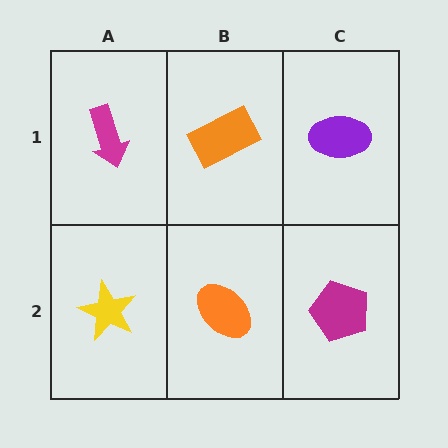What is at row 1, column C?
A purple ellipse.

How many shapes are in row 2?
3 shapes.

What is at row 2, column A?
A yellow star.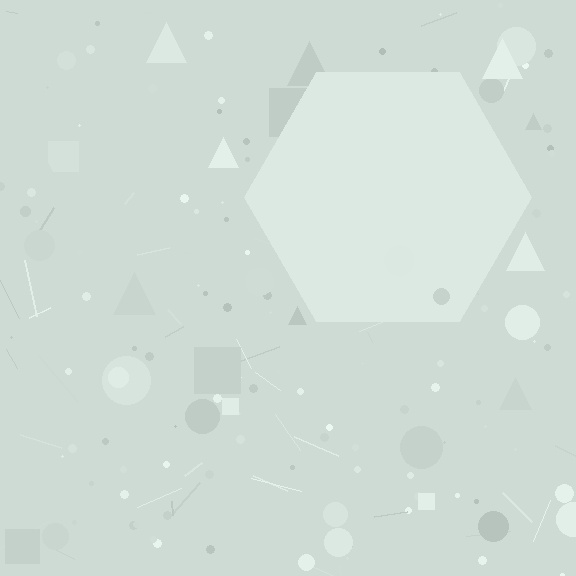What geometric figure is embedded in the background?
A hexagon is embedded in the background.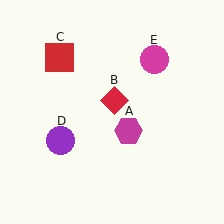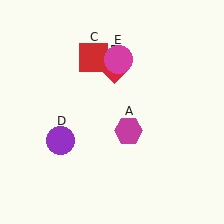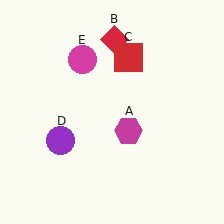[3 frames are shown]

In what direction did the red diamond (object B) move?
The red diamond (object B) moved up.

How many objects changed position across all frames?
3 objects changed position: red diamond (object B), red square (object C), magenta circle (object E).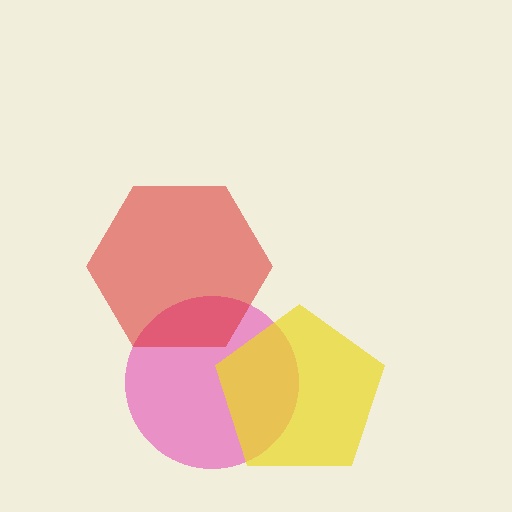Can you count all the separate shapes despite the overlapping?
Yes, there are 3 separate shapes.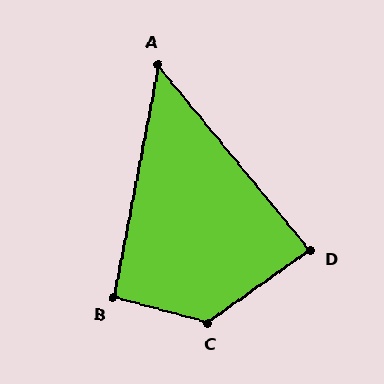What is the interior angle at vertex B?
Approximately 94 degrees (approximately right).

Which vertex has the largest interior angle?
C, at approximately 130 degrees.